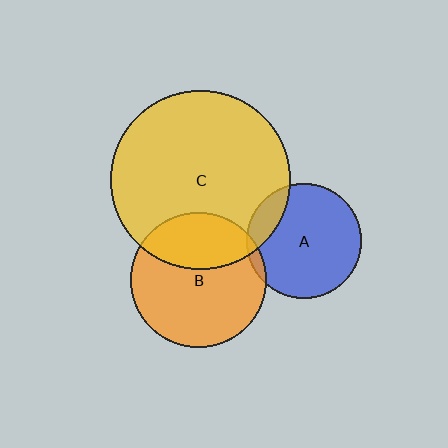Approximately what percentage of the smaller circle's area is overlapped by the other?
Approximately 35%.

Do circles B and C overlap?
Yes.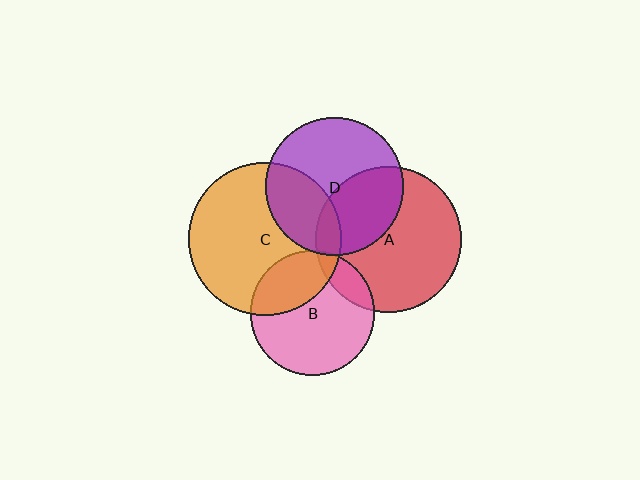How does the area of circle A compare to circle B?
Approximately 1.4 times.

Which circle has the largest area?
Circle C (orange).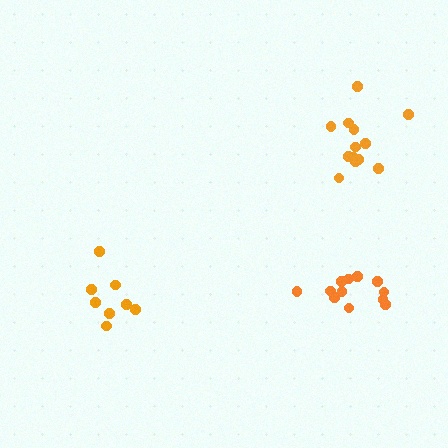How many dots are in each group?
Group 1: 13 dots, Group 2: 8 dots, Group 3: 12 dots (33 total).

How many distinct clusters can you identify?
There are 3 distinct clusters.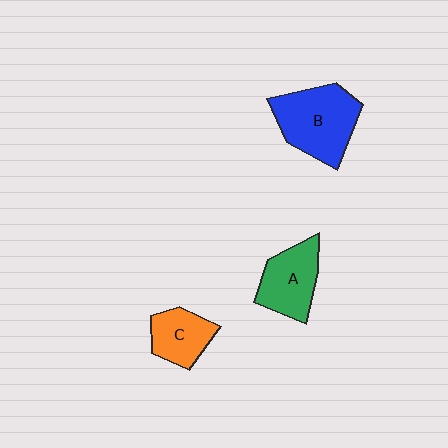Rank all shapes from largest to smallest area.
From largest to smallest: B (blue), A (green), C (orange).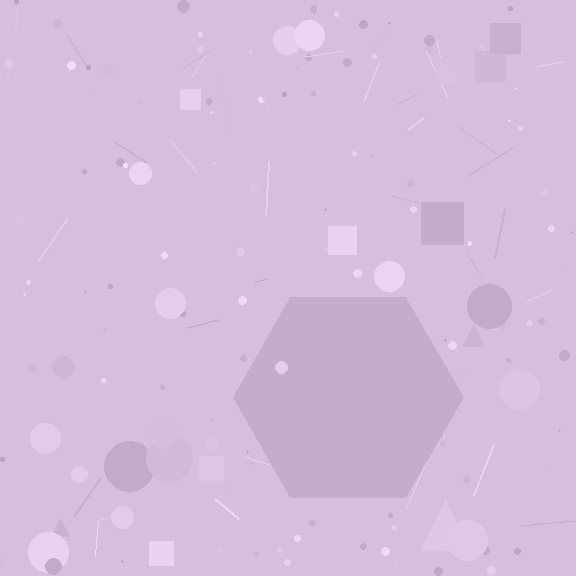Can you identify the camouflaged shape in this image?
The camouflaged shape is a hexagon.